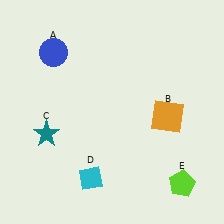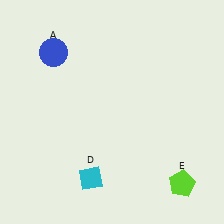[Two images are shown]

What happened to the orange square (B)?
The orange square (B) was removed in Image 2. It was in the bottom-right area of Image 1.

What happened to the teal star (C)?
The teal star (C) was removed in Image 2. It was in the bottom-left area of Image 1.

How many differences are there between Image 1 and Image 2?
There are 2 differences between the two images.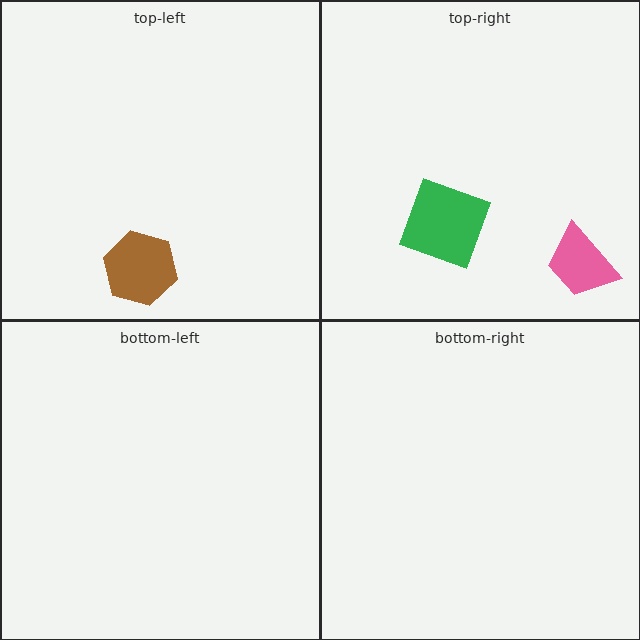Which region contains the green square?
The top-right region.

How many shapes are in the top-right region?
2.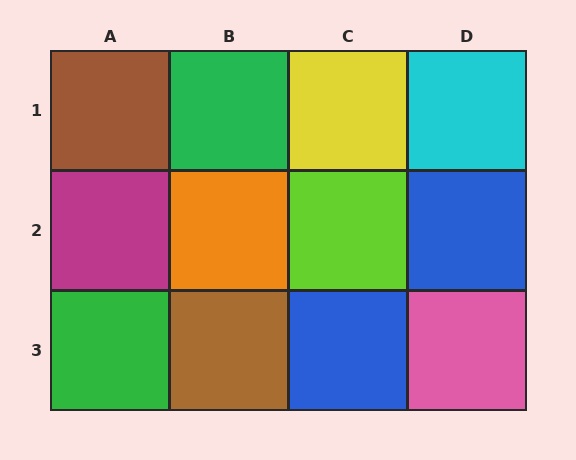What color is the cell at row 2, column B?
Orange.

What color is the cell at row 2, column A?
Magenta.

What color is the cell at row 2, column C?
Lime.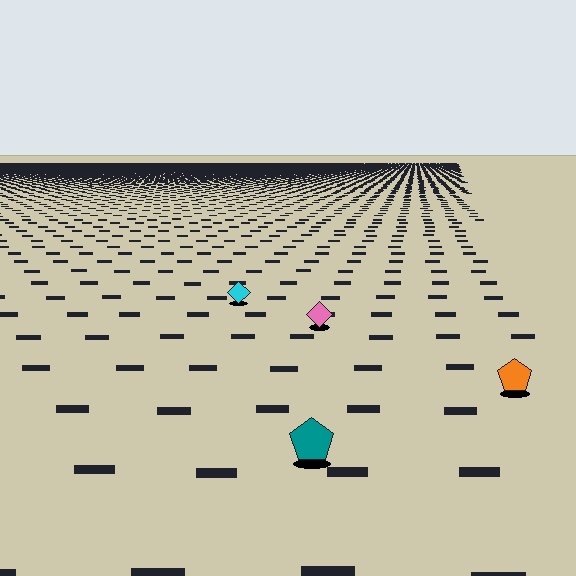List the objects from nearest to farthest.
From nearest to farthest: the teal pentagon, the orange pentagon, the pink diamond, the cyan diamond.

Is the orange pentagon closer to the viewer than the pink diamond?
Yes. The orange pentagon is closer — you can tell from the texture gradient: the ground texture is coarser near it.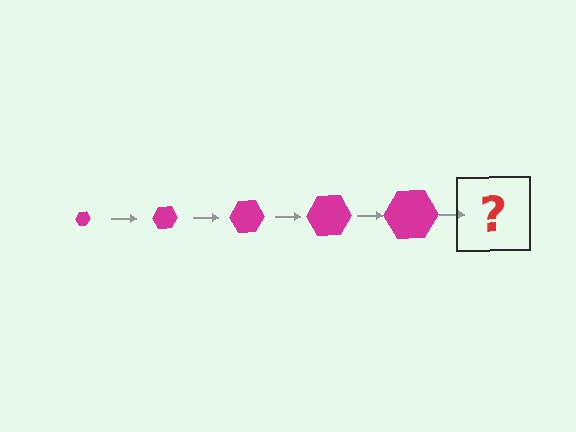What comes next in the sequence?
The next element should be a magenta hexagon, larger than the previous one.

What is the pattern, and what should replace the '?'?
The pattern is that the hexagon gets progressively larger each step. The '?' should be a magenta hexagon, larger than the previous one.